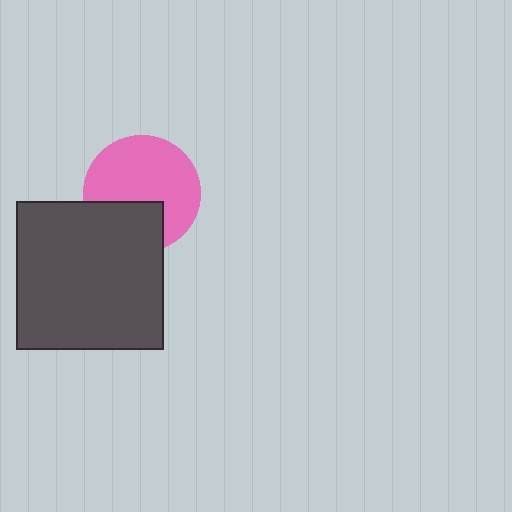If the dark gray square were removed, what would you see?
You would see the complete pink circle.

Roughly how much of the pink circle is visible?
Most of it is visible (roughly 70%).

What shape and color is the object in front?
The object in front is a dark gray square.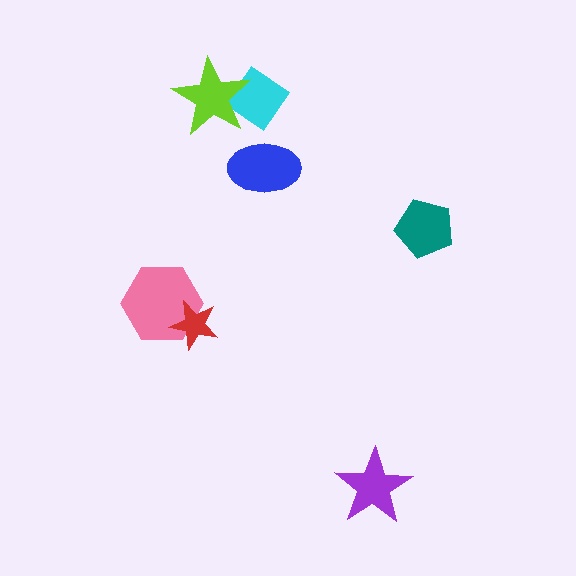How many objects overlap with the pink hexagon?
1 object overlaps with the pink hexagon.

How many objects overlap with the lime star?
1 object overlaps with the lime star.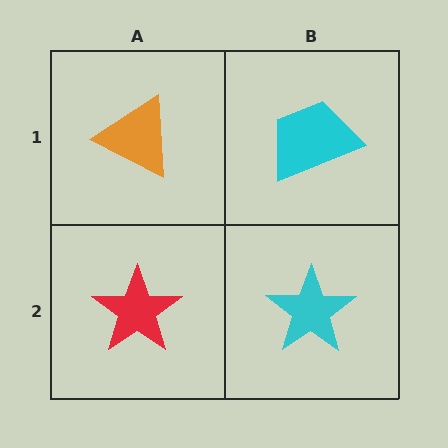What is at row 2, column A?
A red star.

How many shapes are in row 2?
2 shapes.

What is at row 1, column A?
An orange triangle.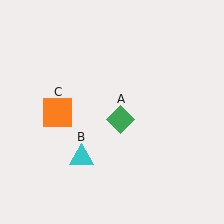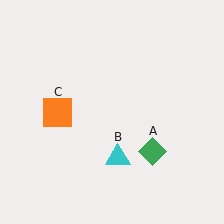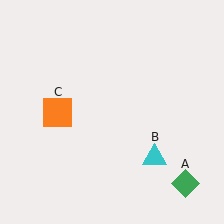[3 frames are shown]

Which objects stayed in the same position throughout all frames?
Orange square (object C) remained stationary.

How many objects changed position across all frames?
2 objects changed position: green diamond (object A), cyan triangle (object B).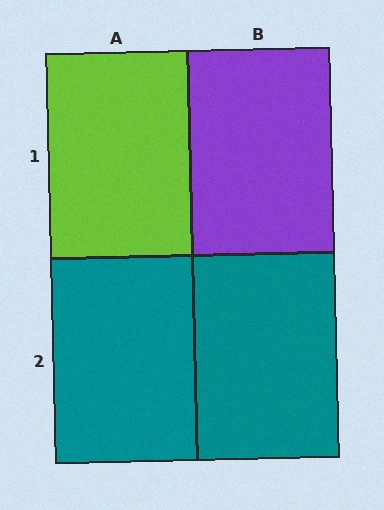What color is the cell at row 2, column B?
Teal.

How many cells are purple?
1 cell is purple.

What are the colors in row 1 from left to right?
Lime, purple.